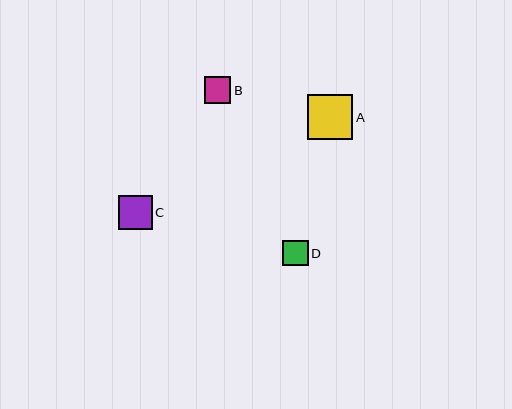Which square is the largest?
Square A is the largest with a size of approximately 45 pixels.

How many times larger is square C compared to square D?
Square C is approximately 1.3 times the size of square D.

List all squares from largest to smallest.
From largest to smallest: A, C, B, D.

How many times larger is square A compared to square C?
Square A is approximately 1.3 times the size of square C.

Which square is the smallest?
Square D is the smallest with a size of approximately 25 pixels.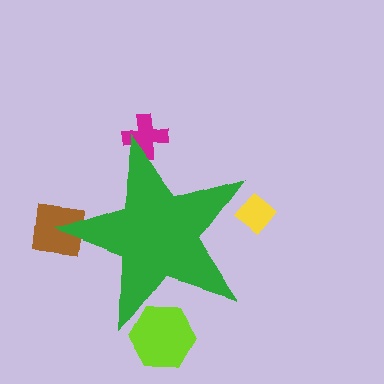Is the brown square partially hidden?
Yes, the brown square is partially hidden behind the green star.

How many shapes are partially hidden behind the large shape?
4 shapes are partially hidden.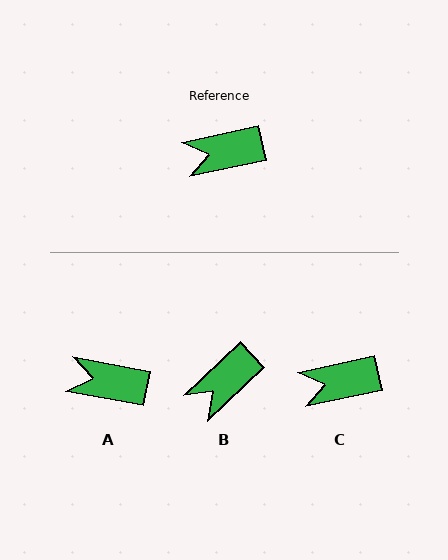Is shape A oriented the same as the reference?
No, it is off by about 23 degrees.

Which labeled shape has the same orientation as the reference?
C.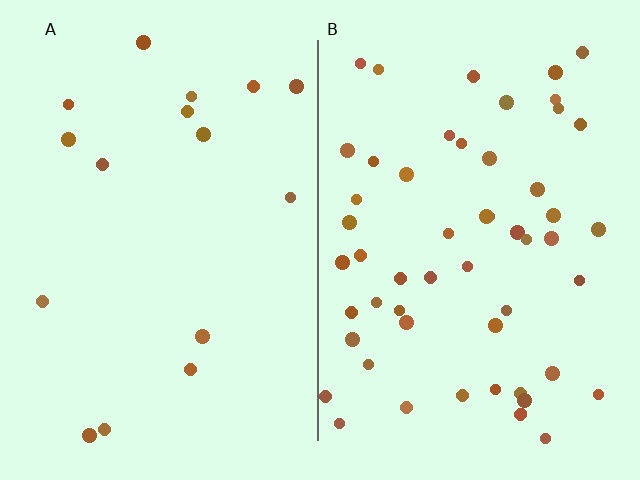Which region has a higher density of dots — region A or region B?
B (the right).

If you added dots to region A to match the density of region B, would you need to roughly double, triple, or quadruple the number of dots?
Approximately triple.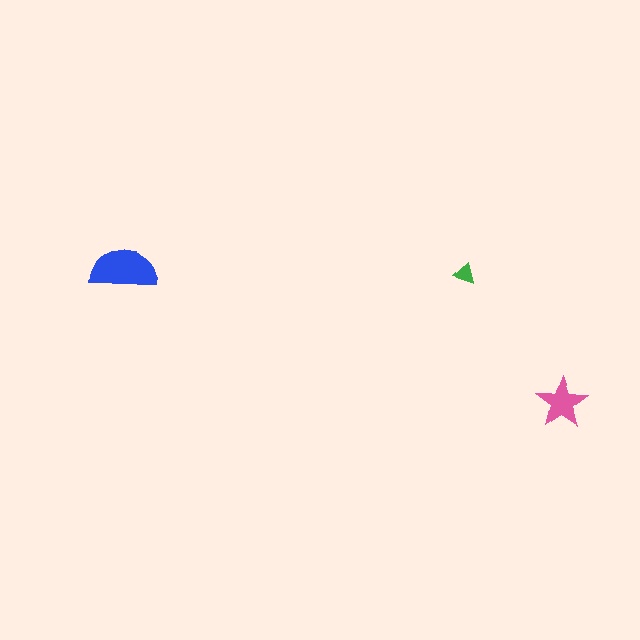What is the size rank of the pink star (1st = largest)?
2nd.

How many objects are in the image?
There are 3 objects in the image.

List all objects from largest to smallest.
The blue semicircle, the pink star, the green triangle.